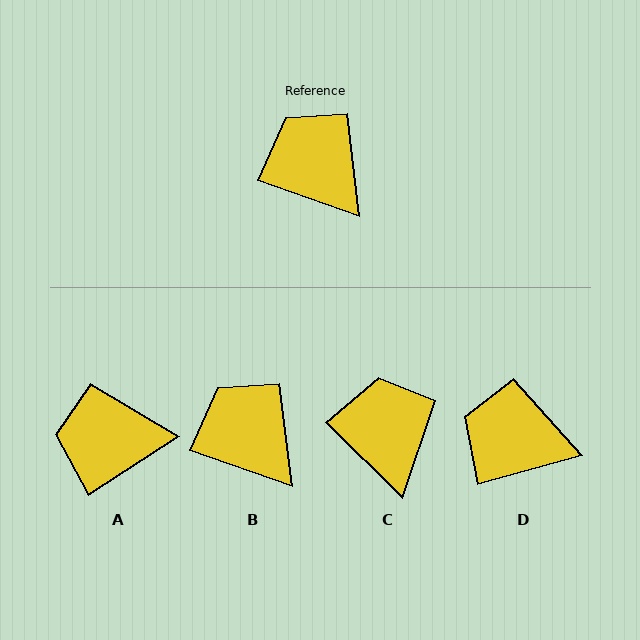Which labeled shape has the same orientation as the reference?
B.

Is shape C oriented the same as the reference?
No, it is off by about 25 degrees.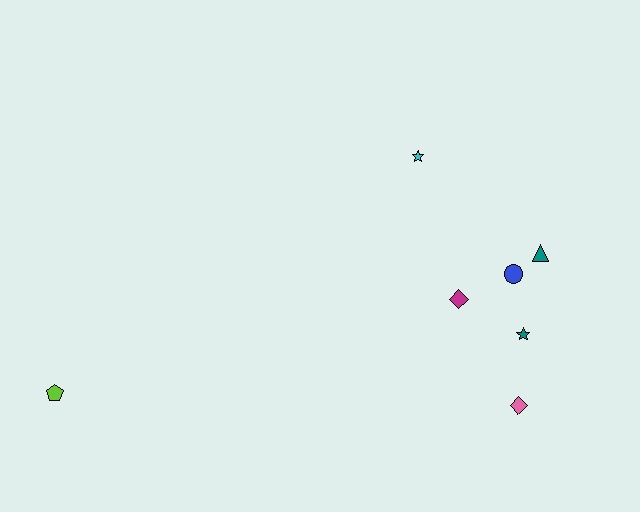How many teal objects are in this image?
There are 2 teal objects.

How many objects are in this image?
There are 7 objects.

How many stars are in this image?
There are 2 stars.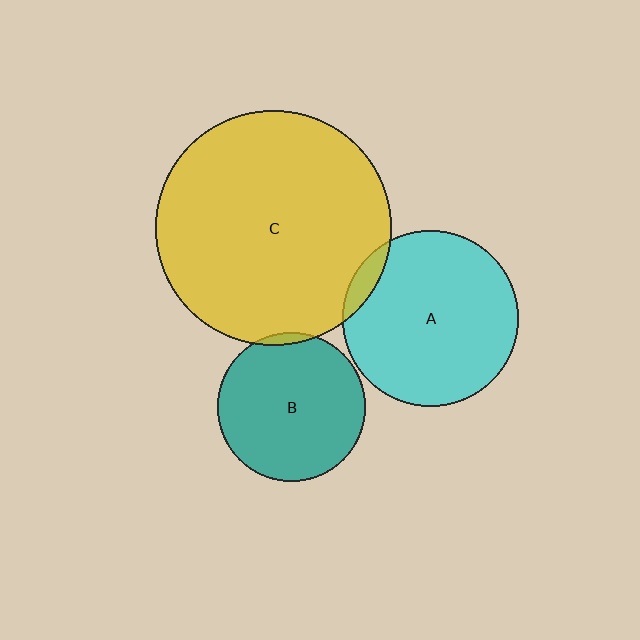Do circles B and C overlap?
Yes.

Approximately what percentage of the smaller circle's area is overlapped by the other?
Approximately 5%.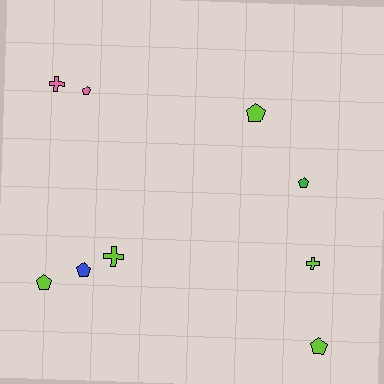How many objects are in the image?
There are 9 objects.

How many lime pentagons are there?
There are 3 lime pentagons.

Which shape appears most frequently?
Pentagon, with 6 objects.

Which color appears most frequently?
Lime, with 5 objects.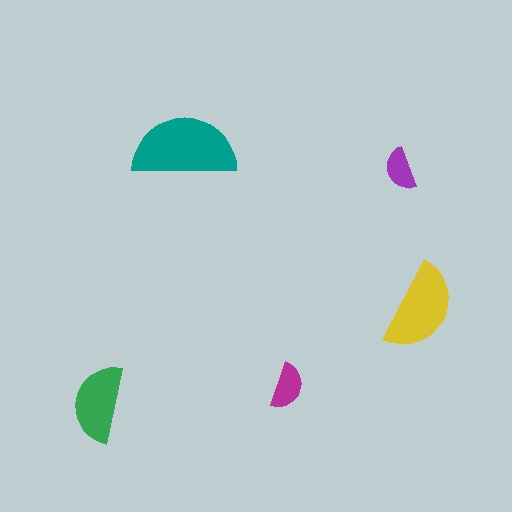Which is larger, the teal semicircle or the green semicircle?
The teal one.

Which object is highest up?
The teal semicircle is topmost.